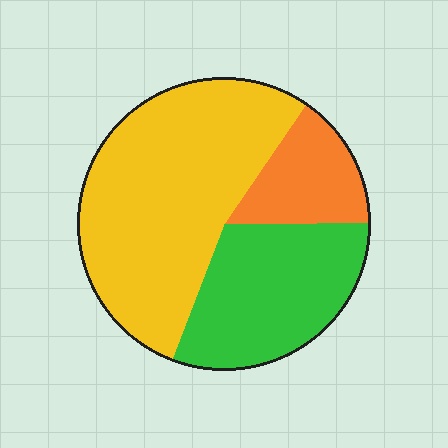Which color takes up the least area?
Orange, at roughly 15%.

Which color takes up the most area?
Yellow, at roughly 55%.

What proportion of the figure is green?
Green takes up between a sixth and a third of the figure.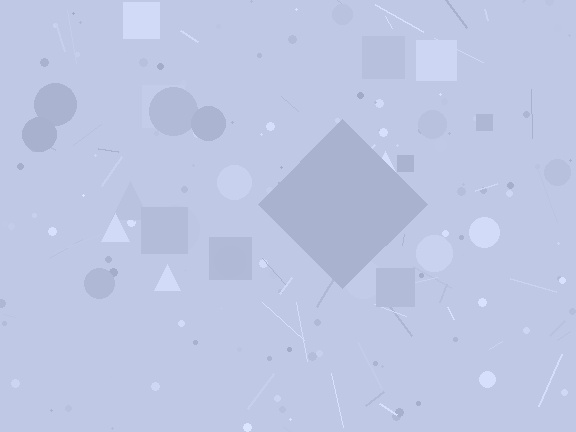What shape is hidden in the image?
A diamond is hidden in the image.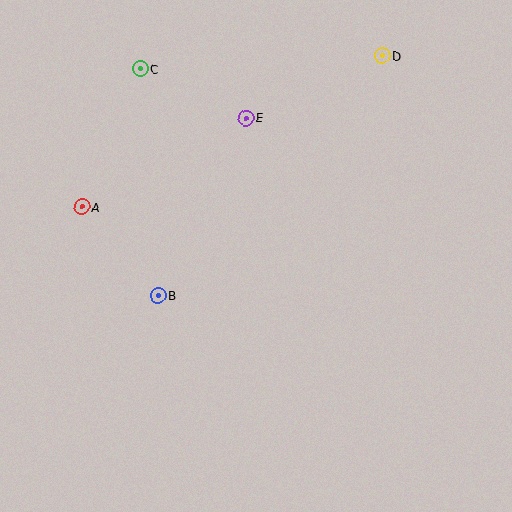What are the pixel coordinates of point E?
Point E is at (246, 118).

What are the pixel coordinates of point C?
Point C is at (141, 69).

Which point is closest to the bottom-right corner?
Point B is closest to the bottom-right corner.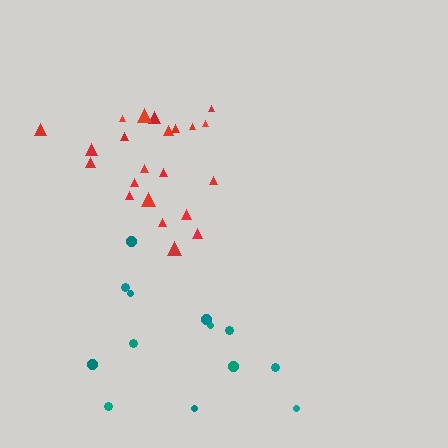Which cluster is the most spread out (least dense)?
Teal.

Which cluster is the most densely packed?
Red.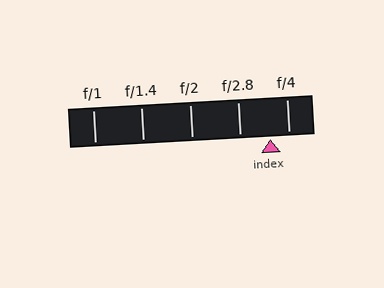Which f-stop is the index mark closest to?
The index mark is closest to f/4.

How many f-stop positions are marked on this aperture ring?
There are 5 f-stop positions marked.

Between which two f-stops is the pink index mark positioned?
The index mark is between f/2.8 and f/4.